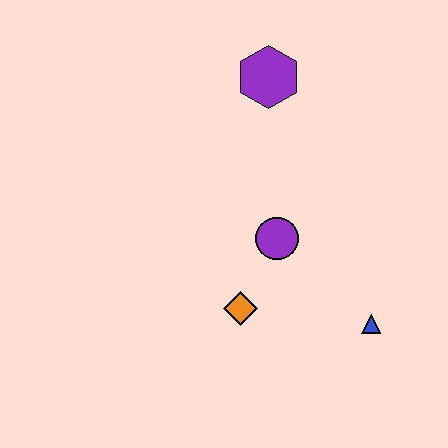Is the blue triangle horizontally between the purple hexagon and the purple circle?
No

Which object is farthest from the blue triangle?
The purple hexagon is farthest from the blue triangle.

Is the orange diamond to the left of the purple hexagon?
Yes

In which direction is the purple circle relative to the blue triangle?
The purple circle is to the left of the blue triangle.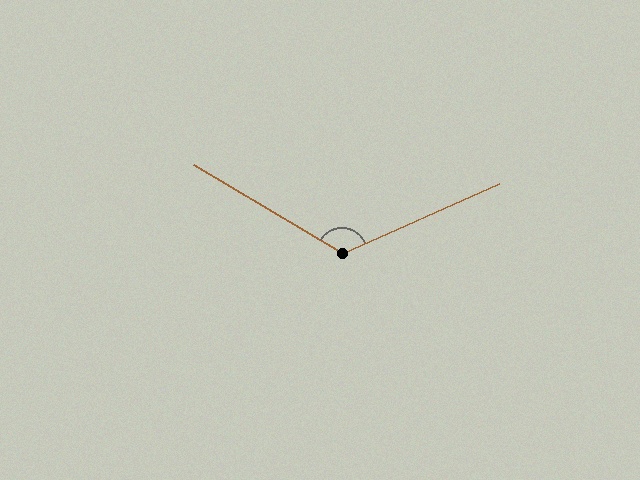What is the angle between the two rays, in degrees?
Approximately 125 degrees.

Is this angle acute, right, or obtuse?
It is obtuse.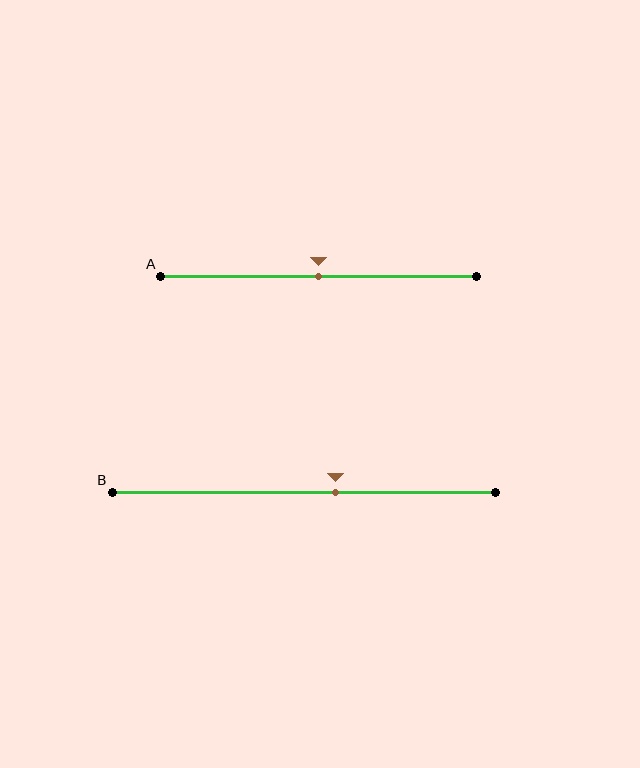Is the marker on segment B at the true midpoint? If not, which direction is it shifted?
No, the marker on segment B is shifted to the right by about 8% of the segment length.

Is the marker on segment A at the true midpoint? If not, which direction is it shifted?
Yes, the marker on segment A is at the true midpoint.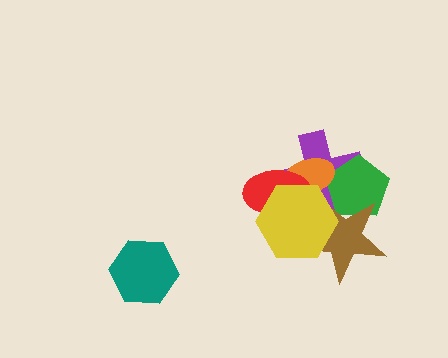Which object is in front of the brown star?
The yellow hexagon is in front of the brown star.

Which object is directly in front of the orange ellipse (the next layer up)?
The red ellipse is directly in front of the orange ellipse.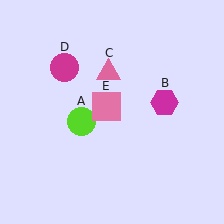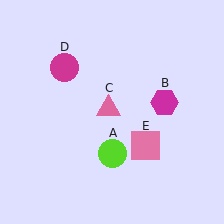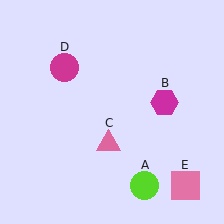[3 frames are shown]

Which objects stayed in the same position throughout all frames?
Magenta hexagon (object B) and magenta circle (object D) remained stationary.